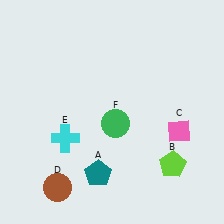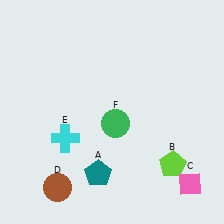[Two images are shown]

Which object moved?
The pink diamond (C) moved down.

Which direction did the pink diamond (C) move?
The pink diamond (C) moved down.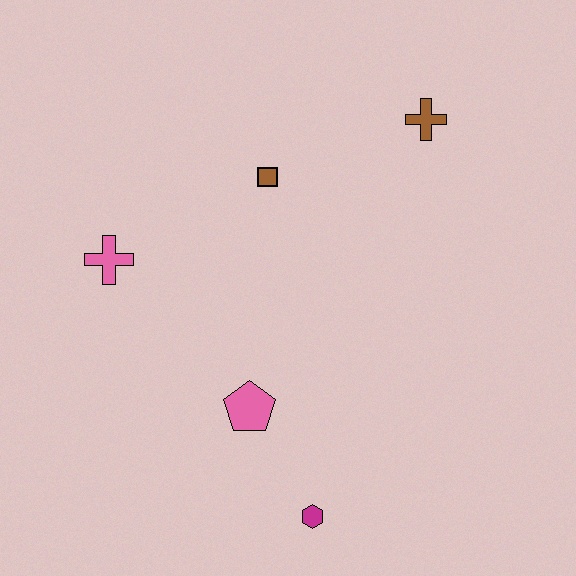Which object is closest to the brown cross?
The brown square is closest to the brown cross.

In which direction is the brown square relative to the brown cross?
The brown square is to the left of the brown cross.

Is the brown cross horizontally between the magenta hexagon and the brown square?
No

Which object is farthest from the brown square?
The magenta hexagon is farthest from the brown square.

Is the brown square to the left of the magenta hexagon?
Yes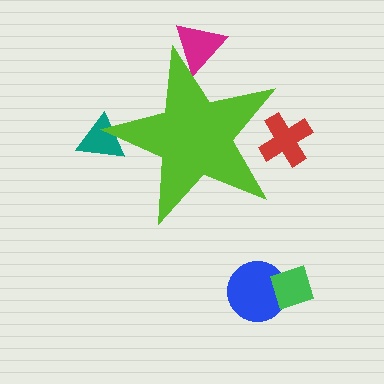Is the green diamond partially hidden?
No, the green diamond is fully visible.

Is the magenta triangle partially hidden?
Yes, the magenta triangle is partially hidden behind the lime star.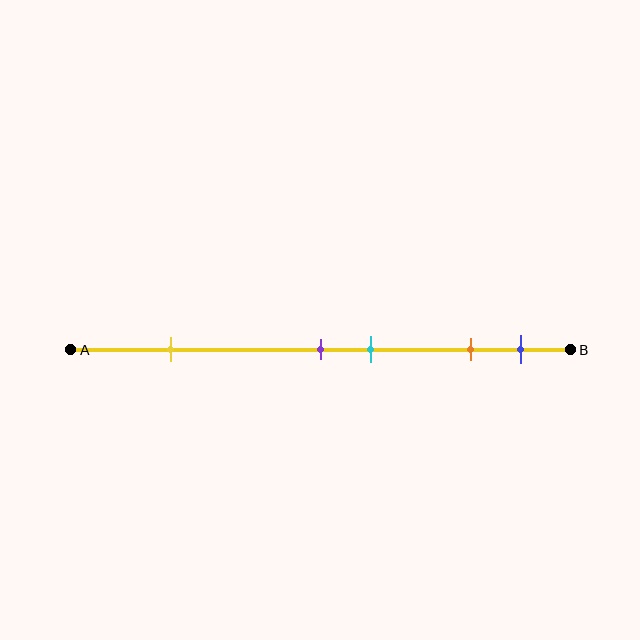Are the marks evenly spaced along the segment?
No, the marks are not evenly spaced.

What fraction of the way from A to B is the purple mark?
The purple mark is approximately 50% (0.5) of the way from A to B.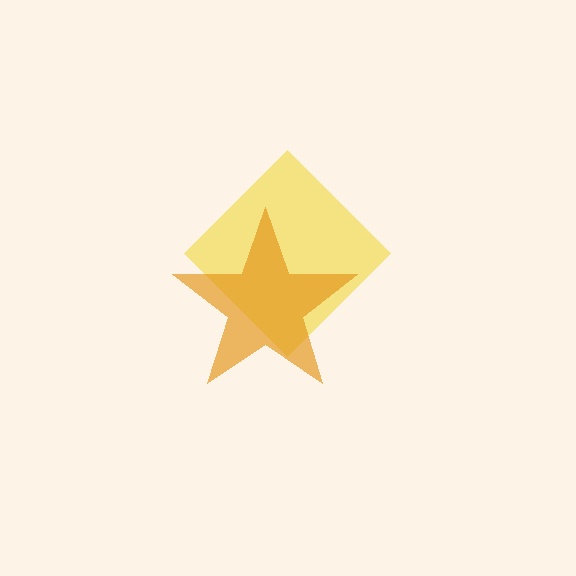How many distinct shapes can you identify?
There are 2 distinct shapes: a yellow diamond, an orange star.